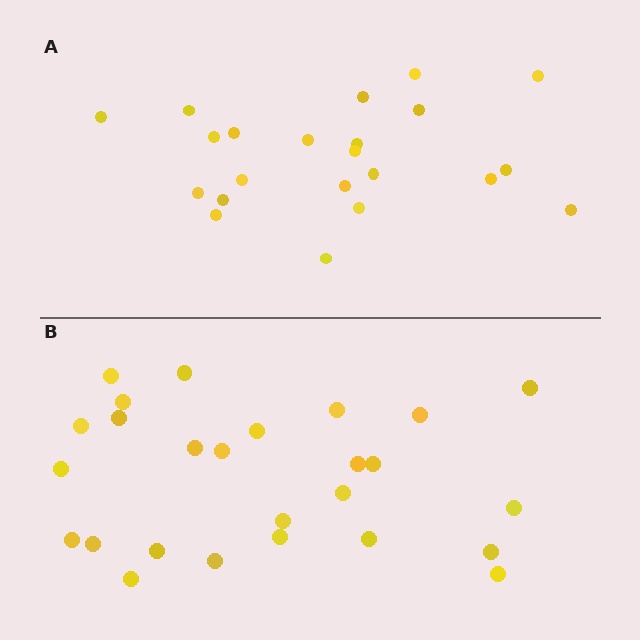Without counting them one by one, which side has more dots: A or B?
Region B (the bottom region) has more dots.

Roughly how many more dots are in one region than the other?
Region B has about 4 more dots than region A.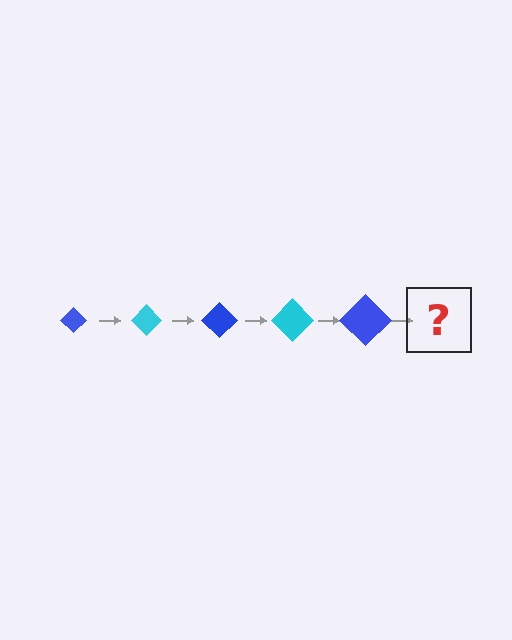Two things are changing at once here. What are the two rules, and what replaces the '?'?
The two rules are that the diamond grows larger each step and the color cycles through blue and cyan. The '?' should be a cyan diamond, larger than the previous one.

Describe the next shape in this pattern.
It should be a cyan diamond, larger than the previous one.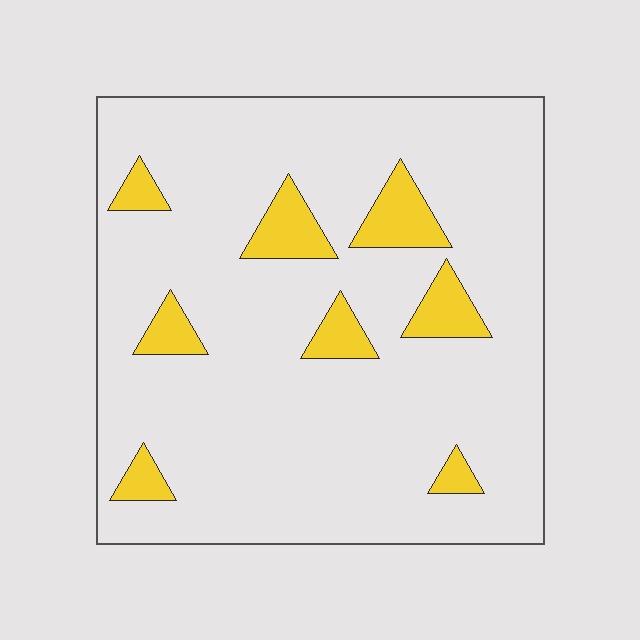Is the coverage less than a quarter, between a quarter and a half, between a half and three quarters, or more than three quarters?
Less than a quarter.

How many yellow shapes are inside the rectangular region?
8.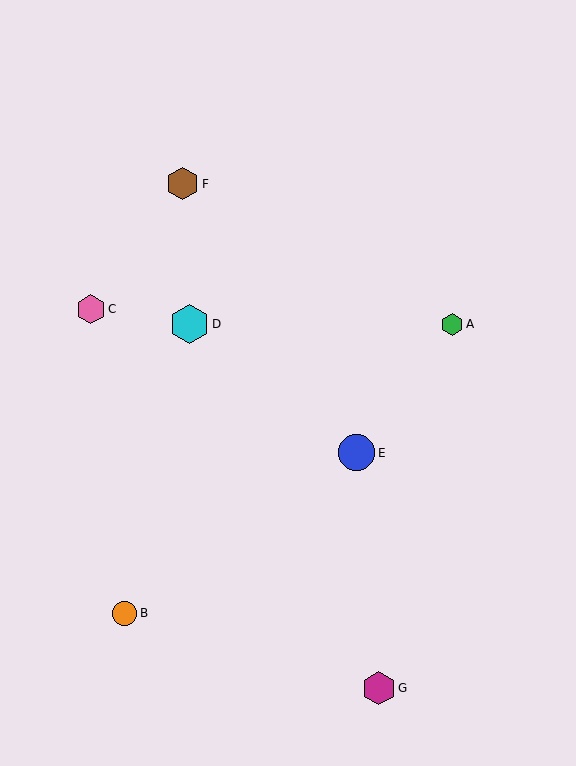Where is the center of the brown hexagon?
The center of the brown hexagon is at (183, 184).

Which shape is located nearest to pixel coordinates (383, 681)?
The magenta hexagon (labeled G) at (379, 688) is nearest to that location.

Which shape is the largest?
The cyan hexagon (labeled D) is the largest.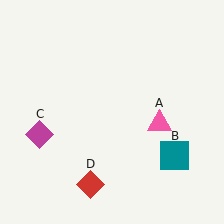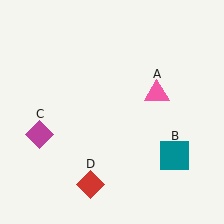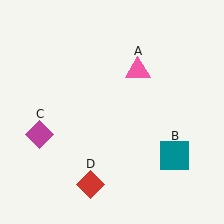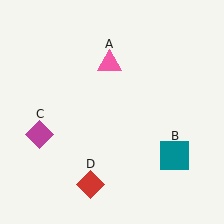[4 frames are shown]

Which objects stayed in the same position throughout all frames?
Teal square (object B) and magenta diamond (object C) and red diamond (object D) remained stationary.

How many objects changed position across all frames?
1 object changed position: pink triangle (object A).